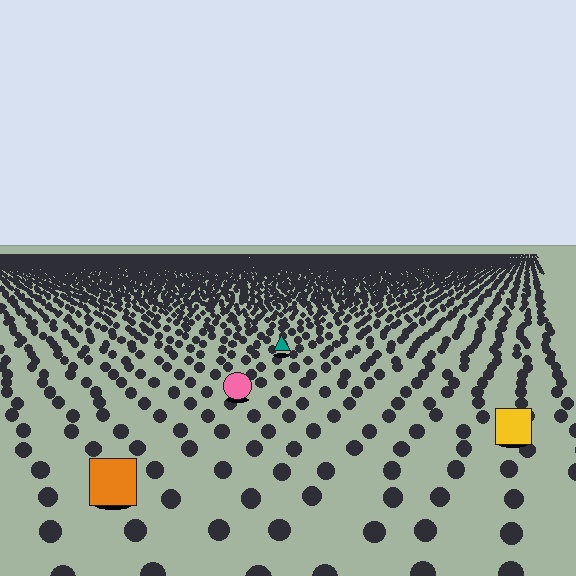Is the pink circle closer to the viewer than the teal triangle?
Yes. The pink circle is closer — you can tell from the texture gradient: the ground texture is coarser near it.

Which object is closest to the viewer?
The orange square is closest. The texture marks near it are larger and more spread out.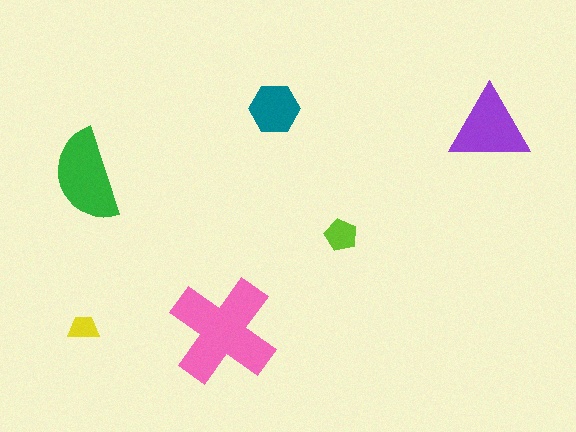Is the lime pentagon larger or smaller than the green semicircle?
Smaller.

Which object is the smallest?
The yellow trapezoid.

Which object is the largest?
The pink cross.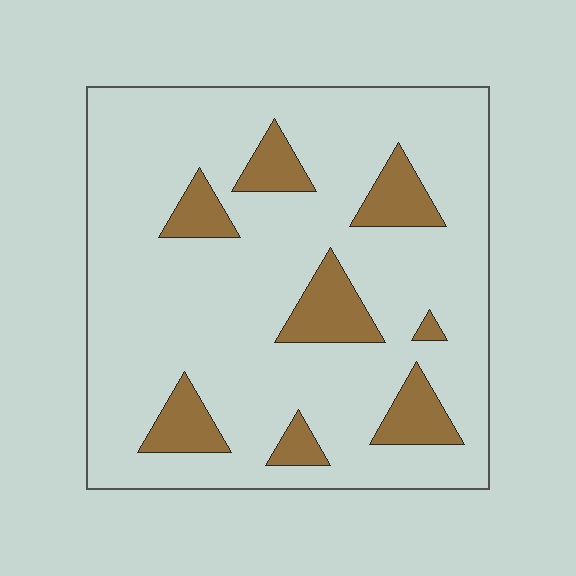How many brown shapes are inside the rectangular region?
8.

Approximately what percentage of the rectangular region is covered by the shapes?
Approximately 15%.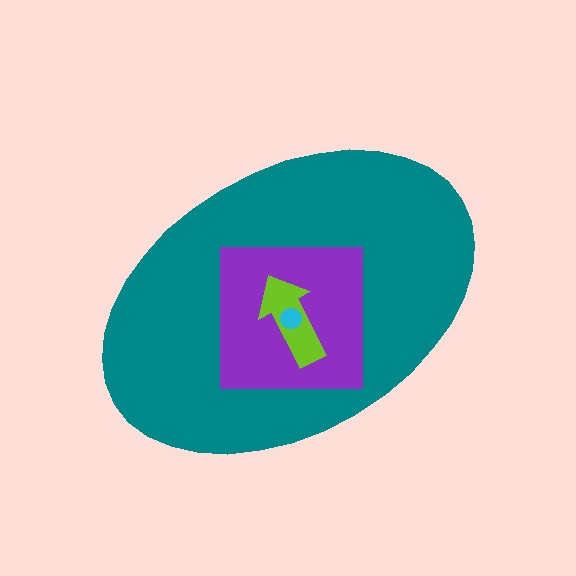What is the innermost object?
The cyan circle.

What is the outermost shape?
The teal ellipse.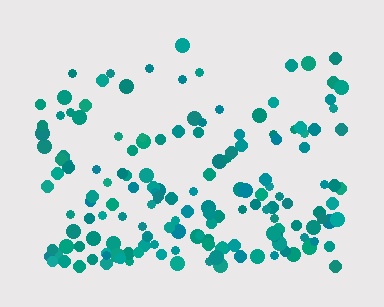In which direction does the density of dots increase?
From top to bottom, with the bottom side densest.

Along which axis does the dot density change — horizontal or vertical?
Vertical.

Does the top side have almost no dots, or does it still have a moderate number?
Still a moderate number, just noticeably fewer than the bottom.